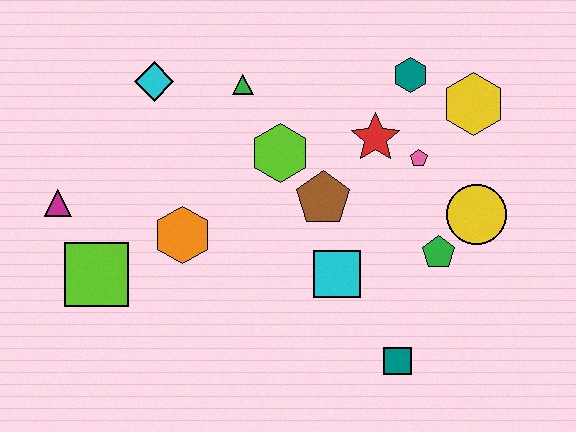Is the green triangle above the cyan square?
Yes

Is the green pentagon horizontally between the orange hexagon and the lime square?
No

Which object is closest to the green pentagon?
The yellow circle is closest to the green pentagon.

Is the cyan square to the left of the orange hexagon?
No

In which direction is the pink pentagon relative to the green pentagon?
The pink pentagon is above the green pentagon.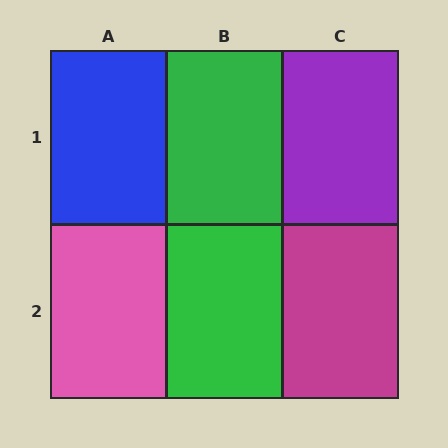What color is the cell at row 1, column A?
Blue.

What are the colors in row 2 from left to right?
Pink, green, magenta.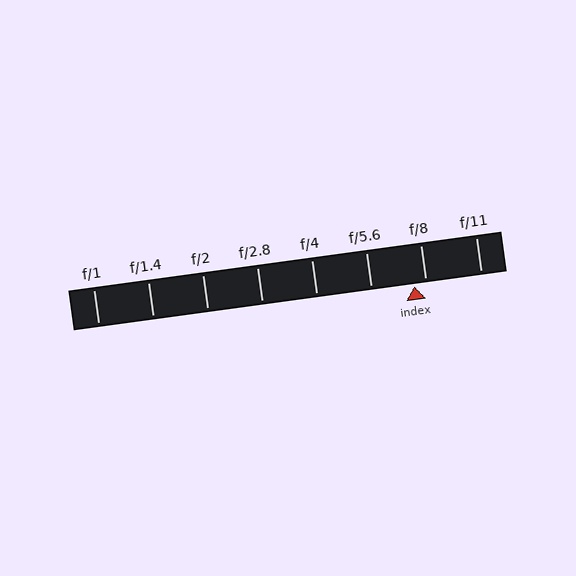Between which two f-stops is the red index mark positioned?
The index mark is between f/5.6 and f/8.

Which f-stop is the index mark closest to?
The index mark is closest to f/8.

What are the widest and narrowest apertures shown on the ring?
The widest aperture shown is f/1 and the narrowest is f/11.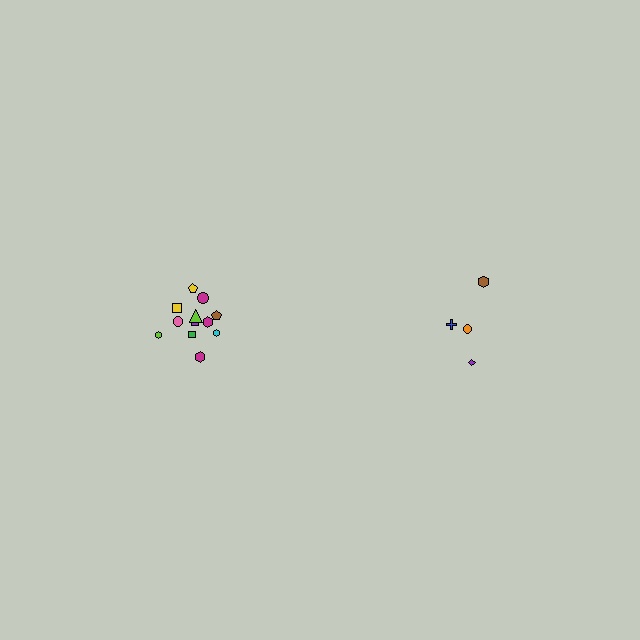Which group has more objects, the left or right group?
The left group.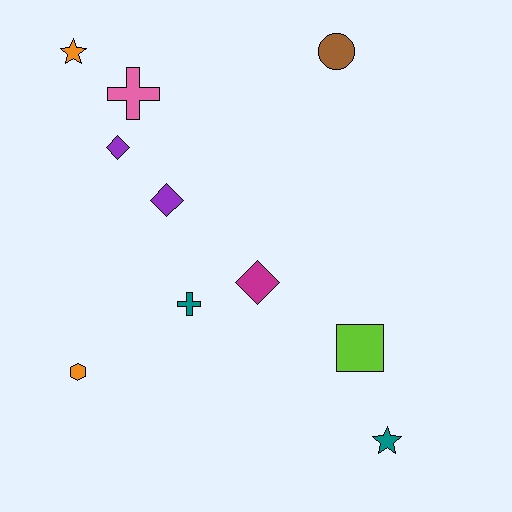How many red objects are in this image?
There are no red objects.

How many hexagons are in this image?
There is 1 hexagon.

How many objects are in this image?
There are 10 objects.